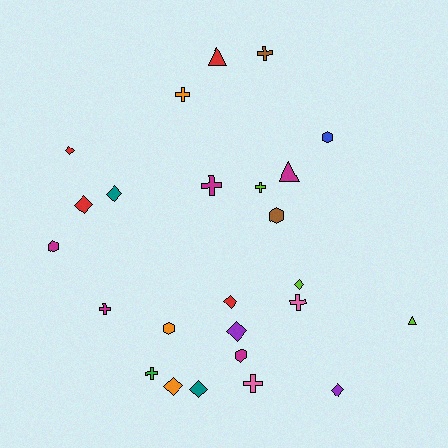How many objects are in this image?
There are 25 objects.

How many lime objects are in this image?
There are 3 lime objects.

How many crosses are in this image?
There are 8 crosses.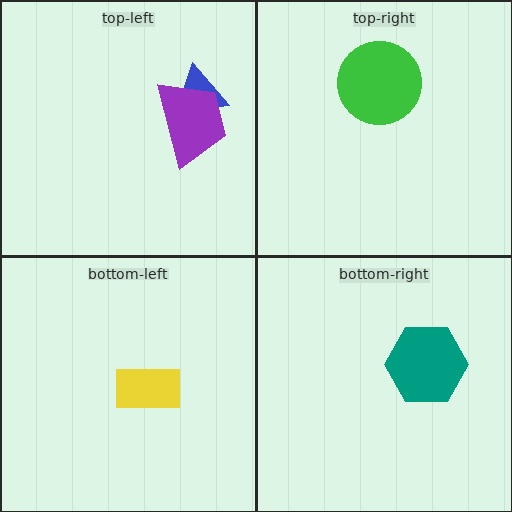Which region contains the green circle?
The top-right region.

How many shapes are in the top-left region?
2.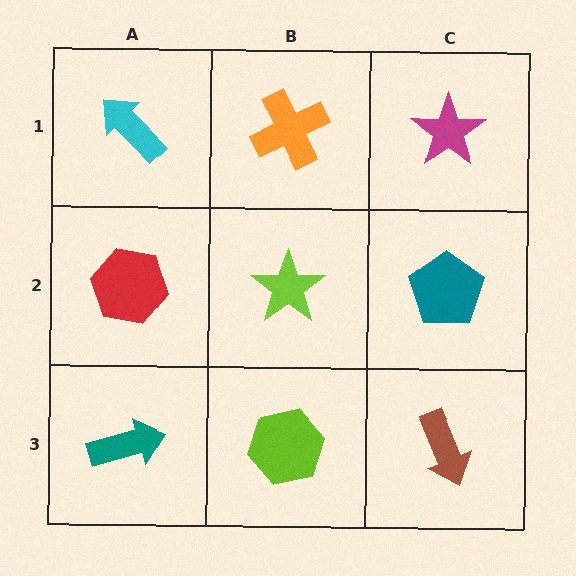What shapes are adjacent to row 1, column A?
A red hexagon (row 2, column A), an orange cross (row 1, column B).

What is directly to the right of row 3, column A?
A lime hexagon.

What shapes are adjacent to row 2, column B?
An orange cross (row 1, column B), a lime hexagon (row 3, column B), a red hexagon (row 2, column A), a teal pentagon (row 2, column C).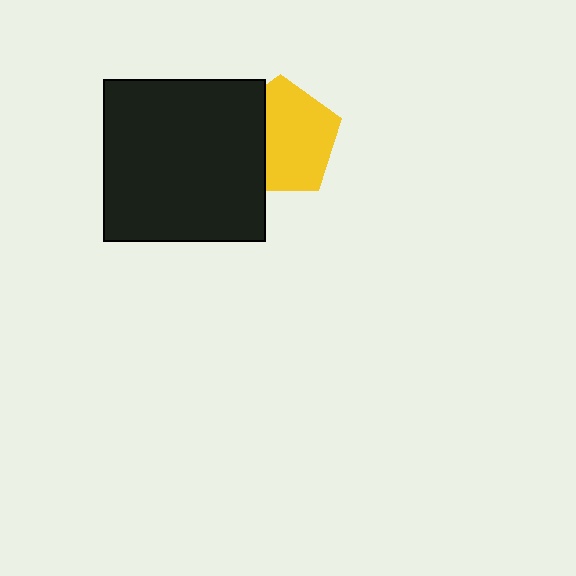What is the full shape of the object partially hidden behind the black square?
The partially hidden object is a yellow pentagon.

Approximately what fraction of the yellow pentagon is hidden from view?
Roughly 33% of the yellow pentagon is hidden behind the black square.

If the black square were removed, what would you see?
You would see the complete yellow pentagon.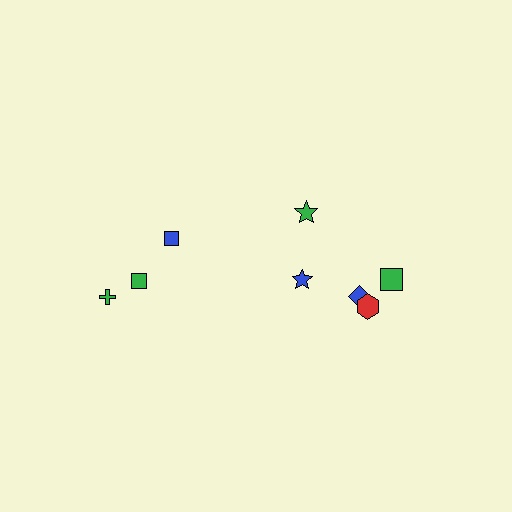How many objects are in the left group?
There are 3 objects.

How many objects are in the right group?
There are 5 objects.